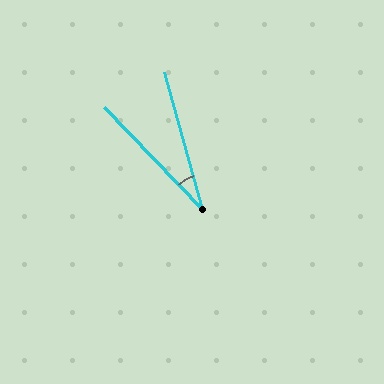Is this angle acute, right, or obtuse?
It is acute.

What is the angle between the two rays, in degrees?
Approximately 28 degrees.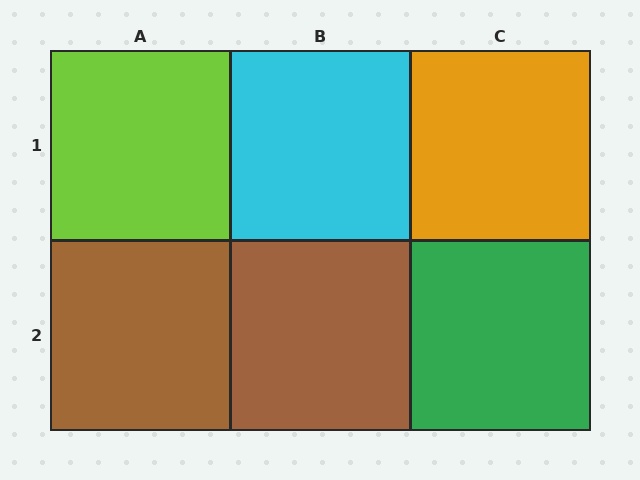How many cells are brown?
2 cells are brown.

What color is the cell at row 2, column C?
Green.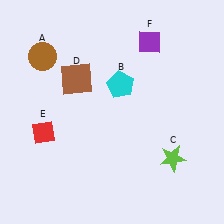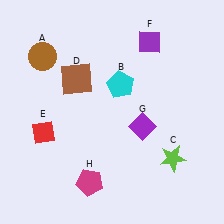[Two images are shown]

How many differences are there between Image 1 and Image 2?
There are 2 differences between the two images.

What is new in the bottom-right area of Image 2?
A purple diamond (G) was added in the bottom-right area of Image 2.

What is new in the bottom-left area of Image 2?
A magenta pentagon (H) was added in the bottom-left area of Image 2.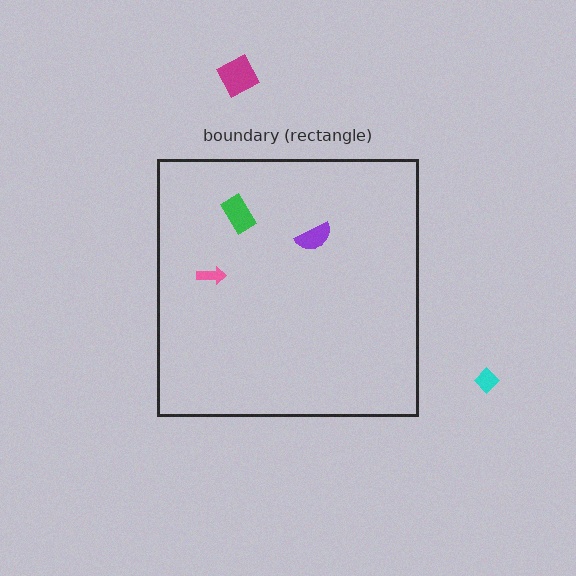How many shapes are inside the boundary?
3 inside, 2 outside.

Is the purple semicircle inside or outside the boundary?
Inside.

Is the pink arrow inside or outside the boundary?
Inside.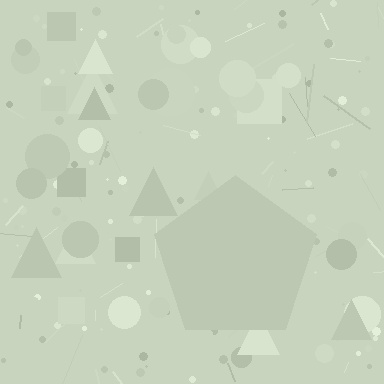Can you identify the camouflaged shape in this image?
The camouflaged shape is a pentagon.